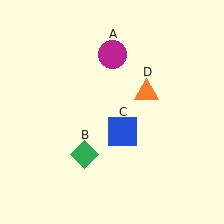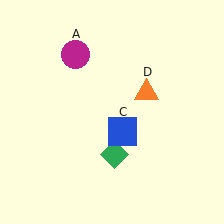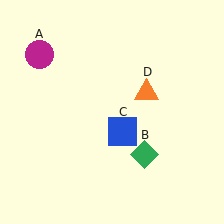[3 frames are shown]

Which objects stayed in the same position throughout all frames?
Blue square (object C) and orange triangle (object D) remained stationary.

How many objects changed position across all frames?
2 objects changed position: magenta circle (object A), green diamond (object B).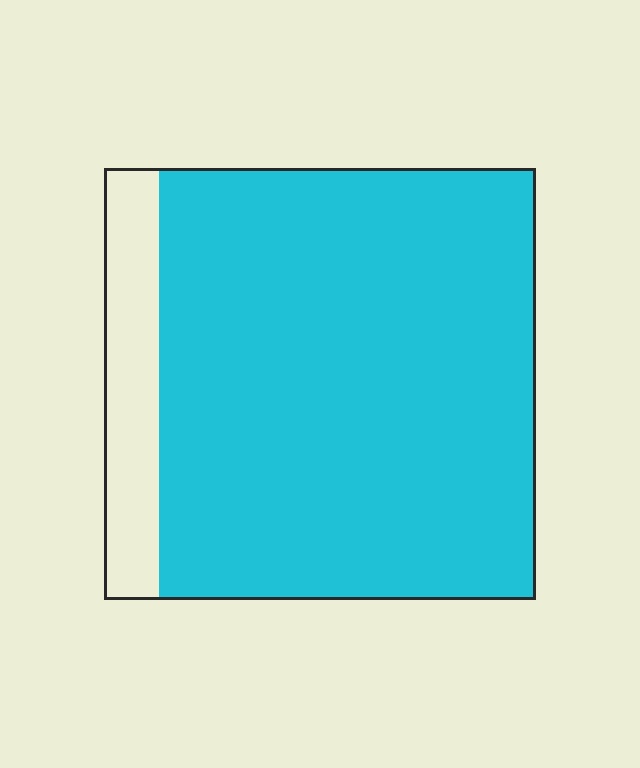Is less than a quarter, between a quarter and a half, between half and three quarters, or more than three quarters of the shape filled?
More than three quarters.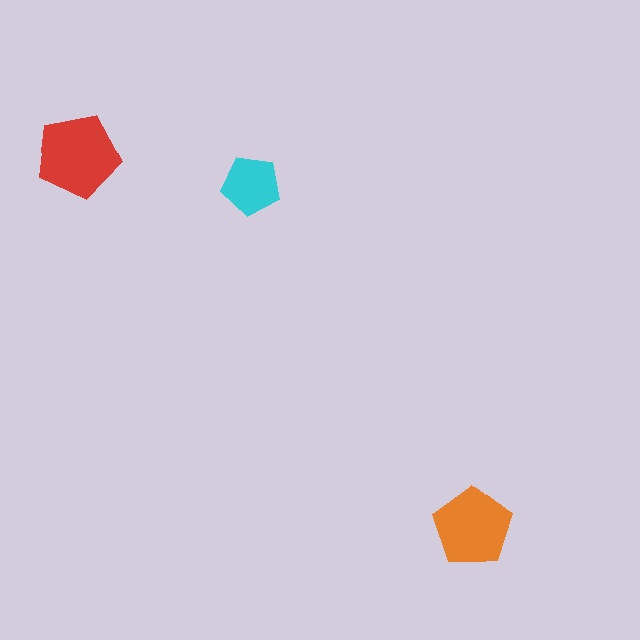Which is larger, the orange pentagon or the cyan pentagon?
The orange one.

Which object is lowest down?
The orange pentagon is bottommost.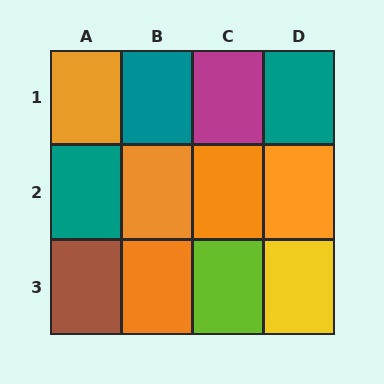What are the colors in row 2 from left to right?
Teal, orange, orange, orange.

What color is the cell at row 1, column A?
Orange.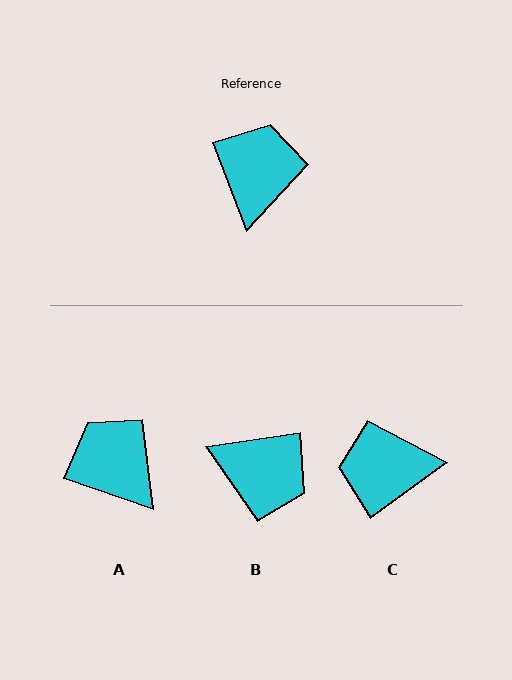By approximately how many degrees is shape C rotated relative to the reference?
Approximately 105 degrees counter-clockwise.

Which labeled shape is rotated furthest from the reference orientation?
C, about 105 degrees away.